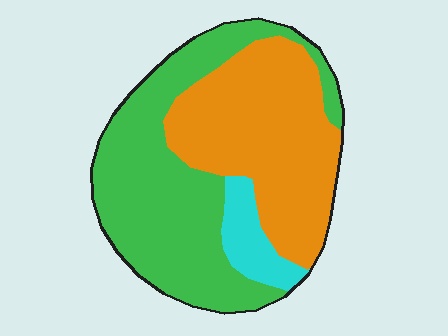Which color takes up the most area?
Green, at roughly 50%.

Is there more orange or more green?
Green.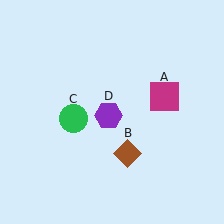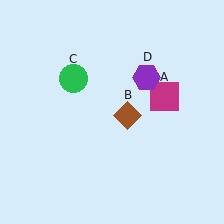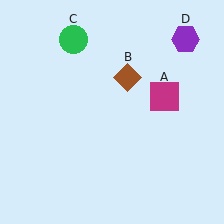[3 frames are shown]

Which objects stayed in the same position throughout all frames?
Magenta square (object A) remained stationary.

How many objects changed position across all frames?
3 objects changed position: brown diamond (object B), green circle (object C), purple hexagon (object D).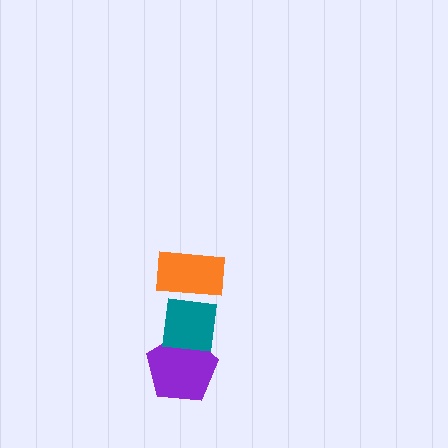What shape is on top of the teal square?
The orange rectangle is on top of the teal square.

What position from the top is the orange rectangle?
The orange rectangle is 1st from the top.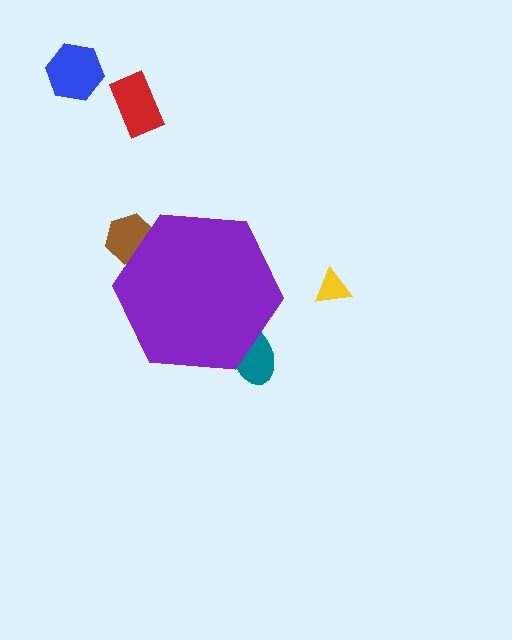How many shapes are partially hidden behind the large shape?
2 shapes are partially hidden.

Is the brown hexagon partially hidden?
Yes, the brown hexagon is partially hidden behind the purple hexagon.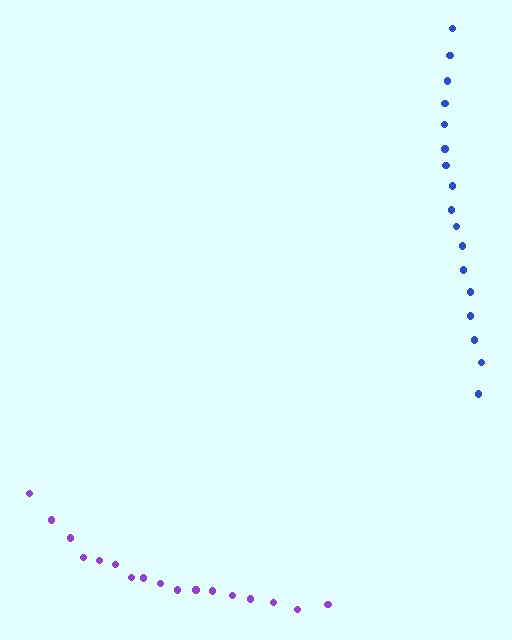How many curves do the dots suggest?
There are 2 distinct paths.